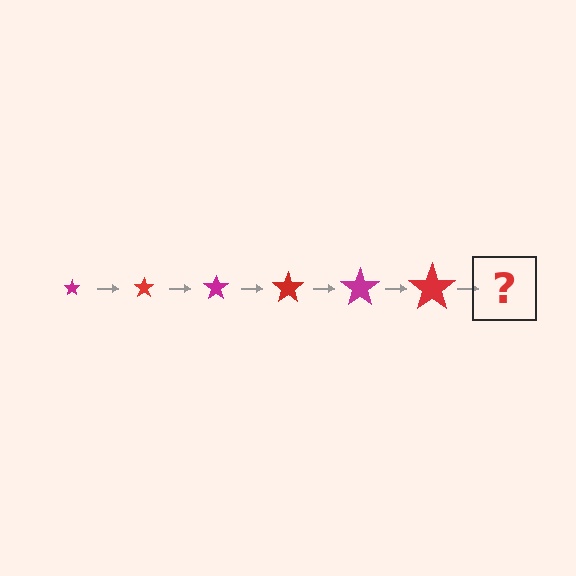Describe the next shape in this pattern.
It should be a magenta star, larger than the previous one.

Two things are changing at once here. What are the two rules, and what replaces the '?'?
The two rules are that the star grows larger each step and the color cycles through magenta and red. The '?' should be a magenta star, larger than the previous one.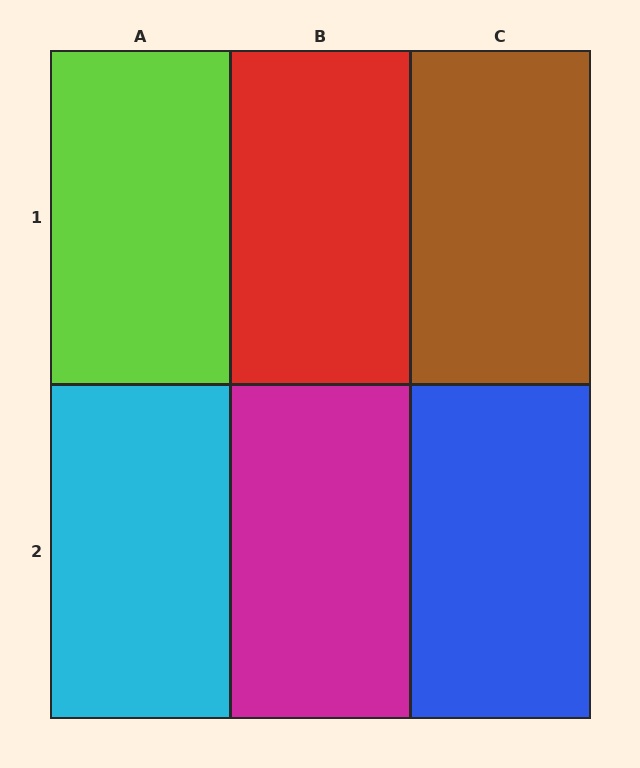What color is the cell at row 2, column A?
Cyan.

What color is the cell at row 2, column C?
Blue.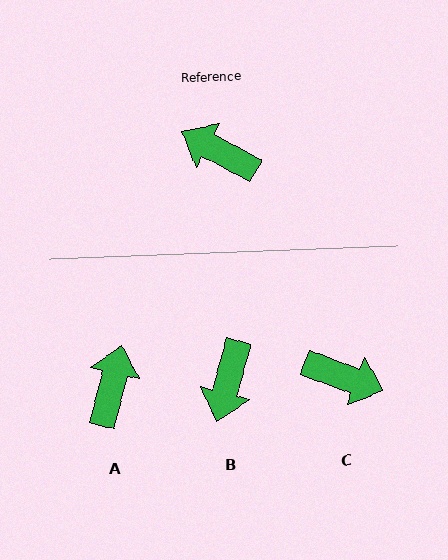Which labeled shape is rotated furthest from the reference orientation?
C, about 172 degrees away.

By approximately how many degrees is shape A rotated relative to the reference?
Approximately 75 degrees clockwise.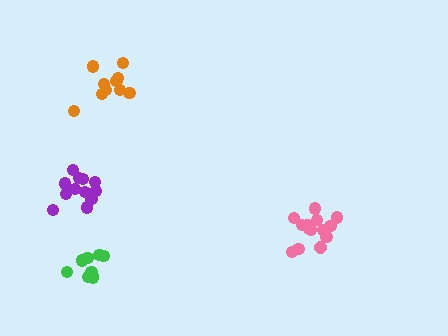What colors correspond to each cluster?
The clusters are colored: orange, purple, pink, green.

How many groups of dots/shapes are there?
There are 4 groups.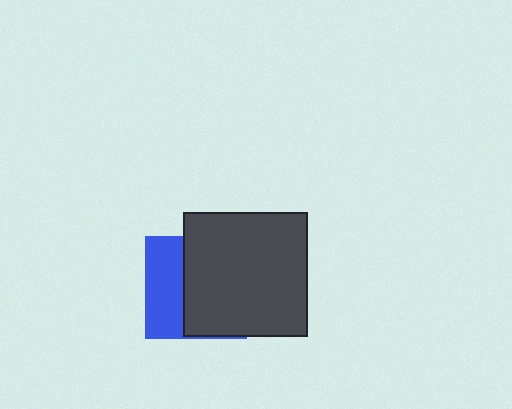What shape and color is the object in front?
The object in front is a dark gray square.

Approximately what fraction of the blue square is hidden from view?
Roughly 62% of the blue square is hidden behind the dark gray square.